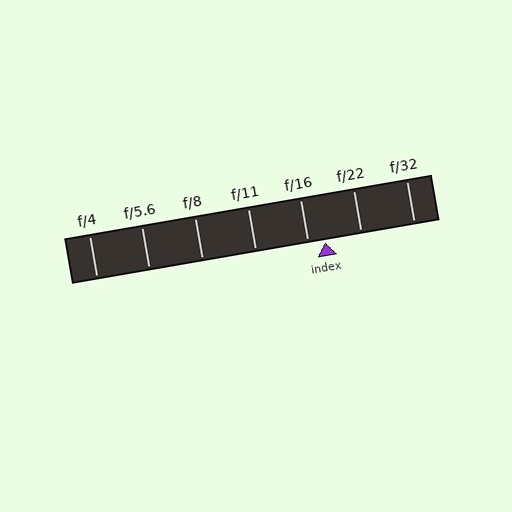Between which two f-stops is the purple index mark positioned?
The index mark is between f/16 and f/22.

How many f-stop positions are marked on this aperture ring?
There are 7 f-stop positions marked.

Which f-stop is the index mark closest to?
The index mark is closest to f/16.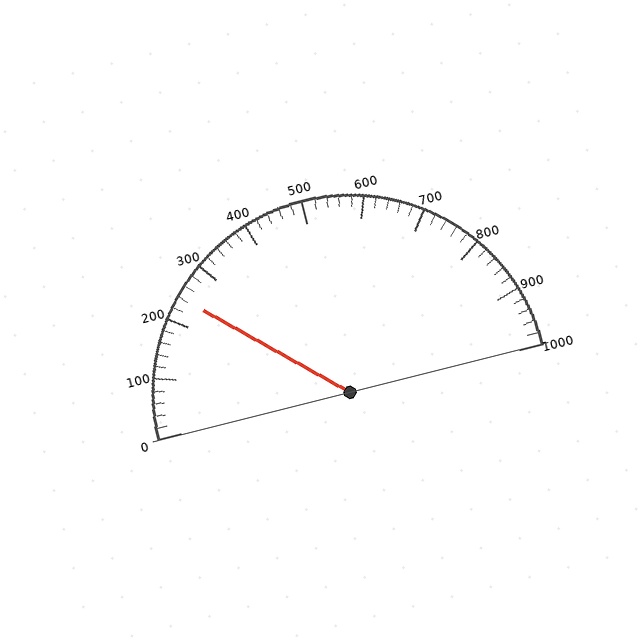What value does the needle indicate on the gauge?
The needle indicates approximately 240.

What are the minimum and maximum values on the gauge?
The gauge ranges from 0 to 1000.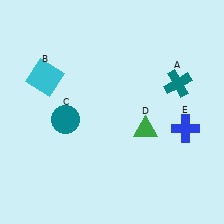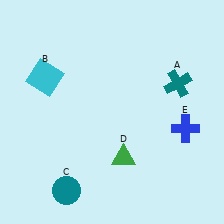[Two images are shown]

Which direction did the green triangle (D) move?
The green triangle (D) moved down.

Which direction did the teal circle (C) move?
The teal circle (C) moved down.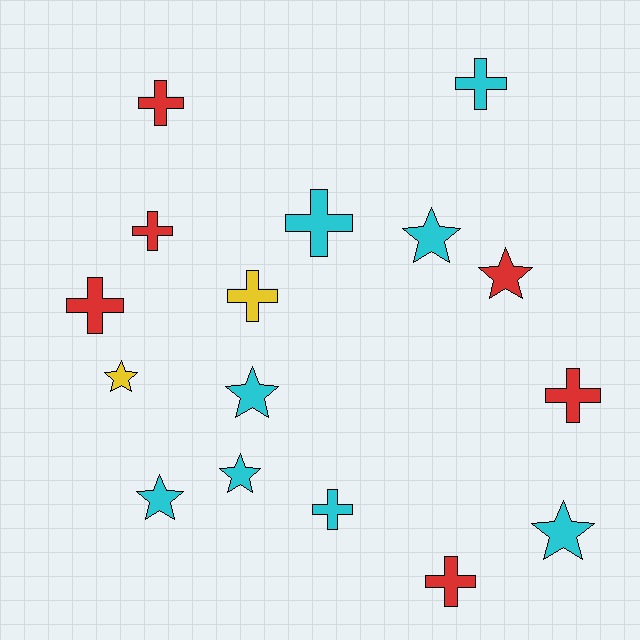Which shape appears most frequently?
Cross, with 9 objects.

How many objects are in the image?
There are 16 objects.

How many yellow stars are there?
There is 1 yellow star.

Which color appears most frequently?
Cyan, with 8 objects.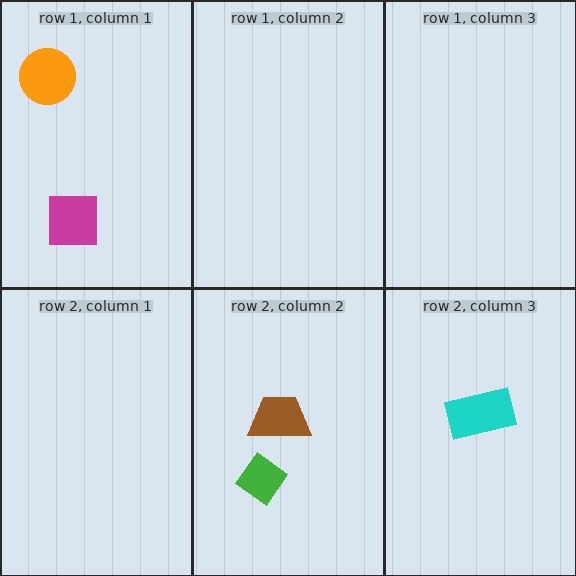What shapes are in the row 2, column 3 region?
The cyan rectangle.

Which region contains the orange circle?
The row 1, column 1 region.